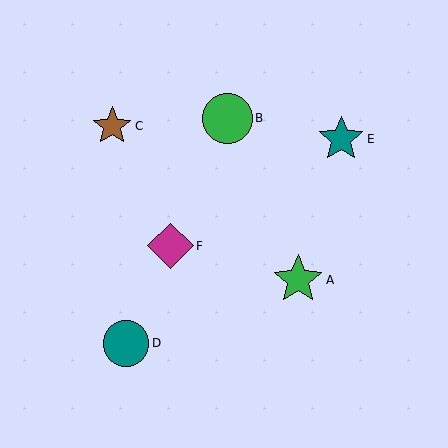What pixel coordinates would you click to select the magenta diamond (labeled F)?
Click at (171, 246) to select the magenta diamond F.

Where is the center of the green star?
The center of the green star is at (298, 280).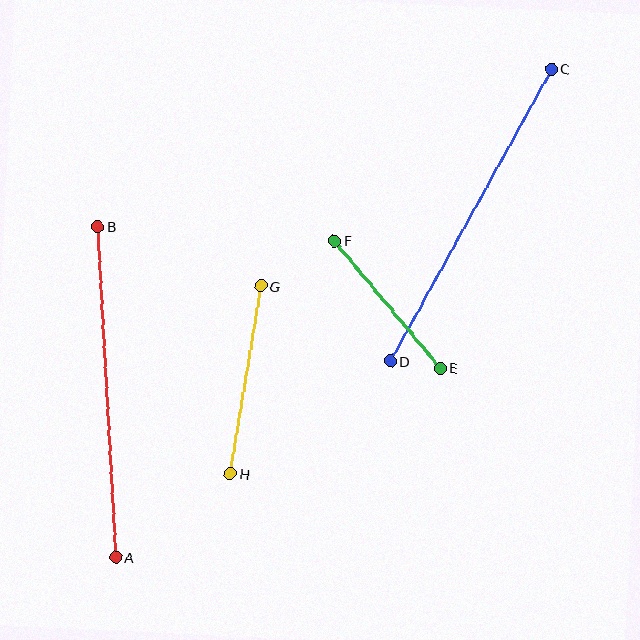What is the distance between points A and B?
The distance is approximately 331 pixels.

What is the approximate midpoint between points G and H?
The midpoint is at approximately (245, 380) pixels.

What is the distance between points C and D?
The distance is approximately 334 pixels.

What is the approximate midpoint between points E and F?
The midpoint is at approximately (387, 305) pixels.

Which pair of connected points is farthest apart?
Points C and D are farthest apart.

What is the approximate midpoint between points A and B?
The midpoint is at approximately (107, 392) pixels.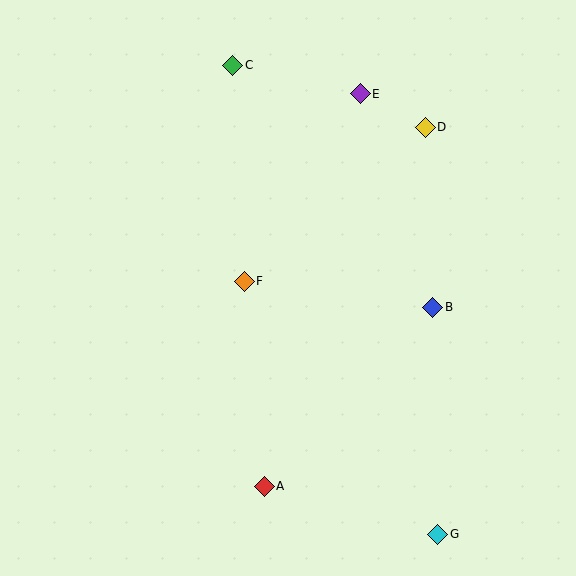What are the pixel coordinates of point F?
Point F is at (244, 281).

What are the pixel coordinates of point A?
Point A is at (264, 486).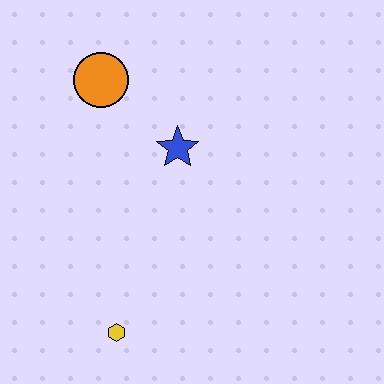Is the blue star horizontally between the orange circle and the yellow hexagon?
No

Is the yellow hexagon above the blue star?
No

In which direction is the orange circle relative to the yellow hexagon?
The orange circle is above the yellow hexagon.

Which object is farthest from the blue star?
The yellow hexagon is farthest from the blue star.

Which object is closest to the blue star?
The orange circle is closest to the blue star.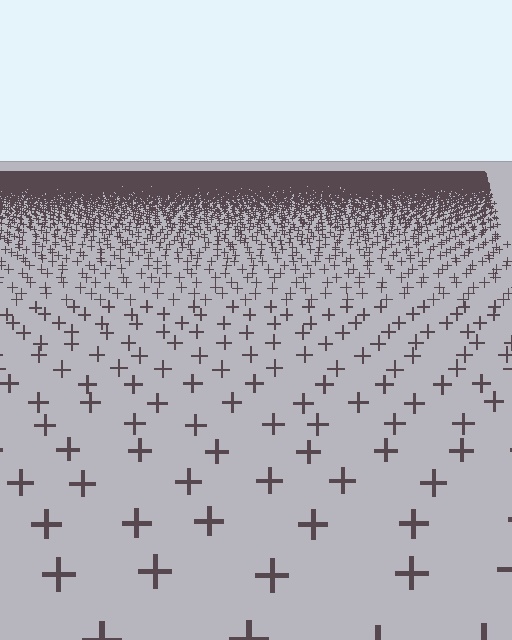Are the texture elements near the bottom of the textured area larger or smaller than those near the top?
Larger. Near the bottom, elements are closer to the viewer and appear at a bigger on-screen size.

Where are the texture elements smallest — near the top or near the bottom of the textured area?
Near the top.